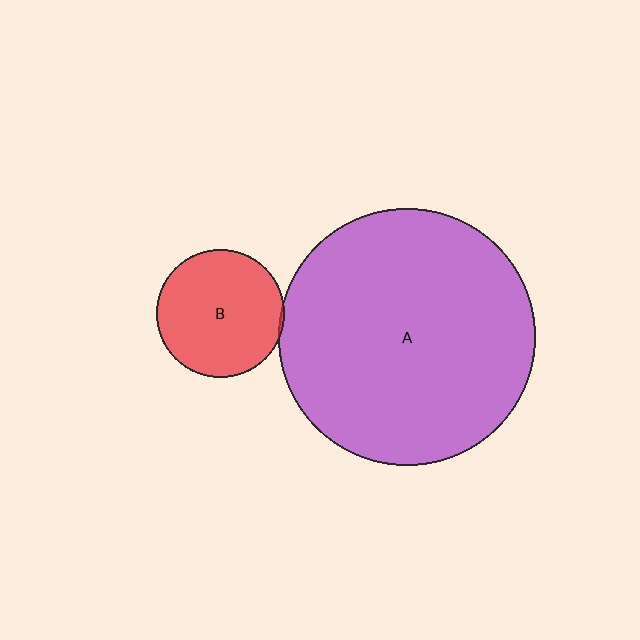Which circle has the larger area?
Circle A (purple).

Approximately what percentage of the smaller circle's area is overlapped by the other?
Approximately 5%.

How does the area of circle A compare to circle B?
Approximately 4.0 times.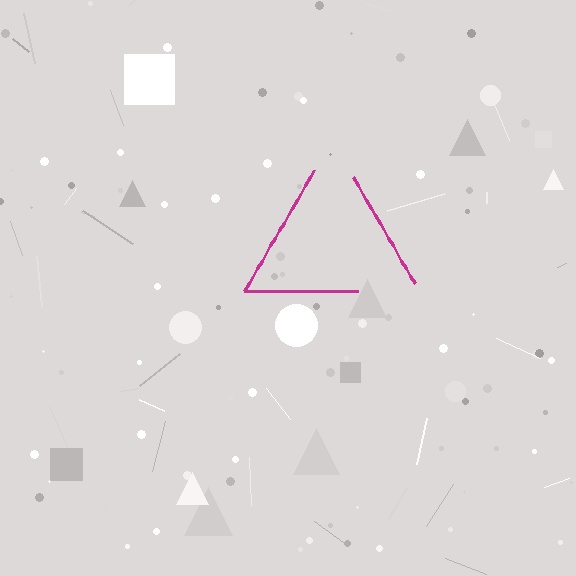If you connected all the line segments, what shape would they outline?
They would outline a triangle.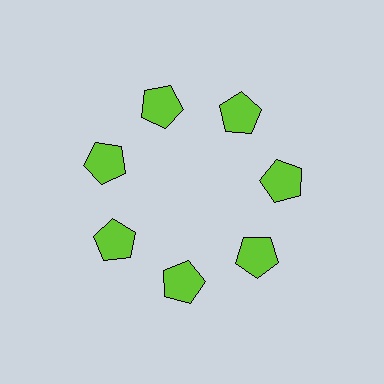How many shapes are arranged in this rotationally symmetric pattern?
There are 7 shapes, arranged in 7 groups of 1.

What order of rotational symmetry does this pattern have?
This pattern has 7-fold rotational symmetry.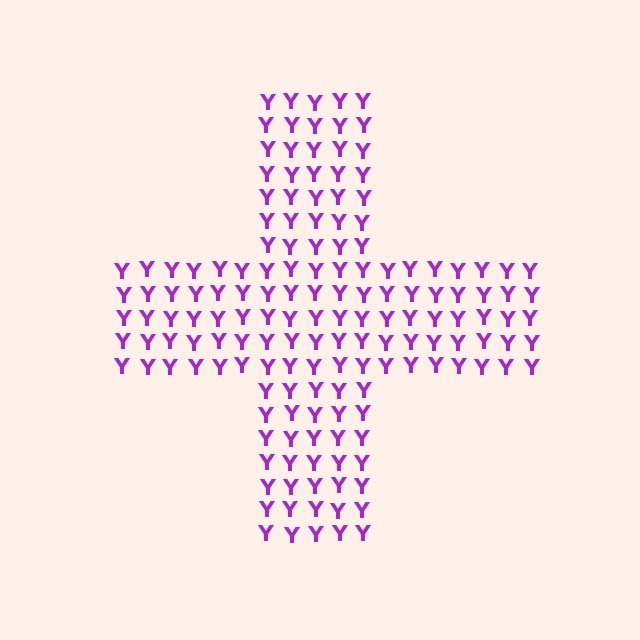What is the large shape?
The large shape is a cross.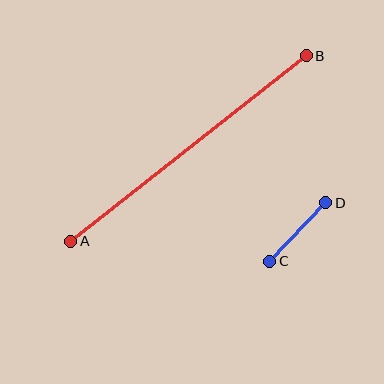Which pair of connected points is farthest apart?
Points A and B are farthest apart.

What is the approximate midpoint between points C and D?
The midpoint is at approximately (298, 232) pixels.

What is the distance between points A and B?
The distance is approximately 300 pixels.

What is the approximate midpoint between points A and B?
The midpoint is at approximately (188, 149) pixels.